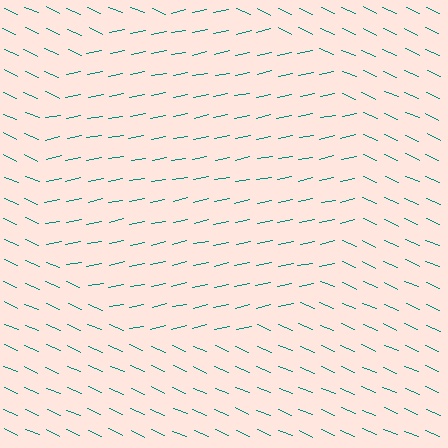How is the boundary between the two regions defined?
The boundary is defined purely by a change in line orientation (approximately 36 degrees difference). All lines are the same color and thickness.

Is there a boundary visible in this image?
Yes, there is a texture boundary formed by a change in line orientation.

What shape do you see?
I see a circle.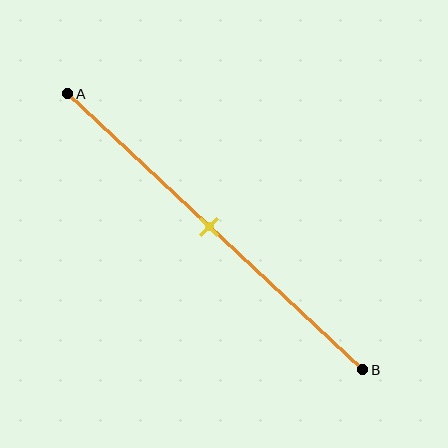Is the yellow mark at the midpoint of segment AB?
Yes, the mark is approximately at the midpoint.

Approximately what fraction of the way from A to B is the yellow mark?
The yellow mark is approximately 50% of the way from A to B.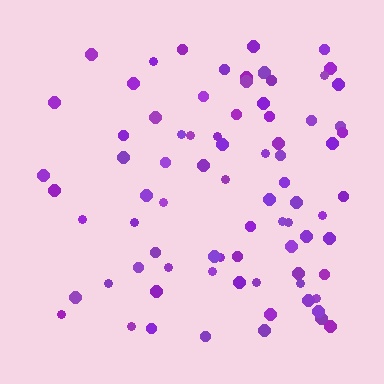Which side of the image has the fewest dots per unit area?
The left.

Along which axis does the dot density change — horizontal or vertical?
Horizontal.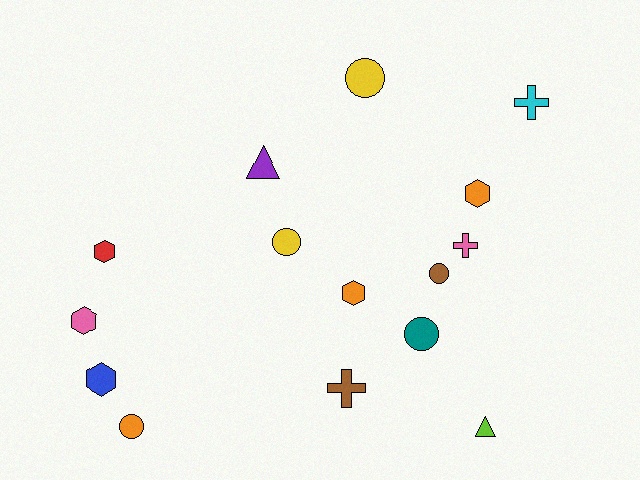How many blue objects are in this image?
There is 1 blue object.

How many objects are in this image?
There are 15 objects.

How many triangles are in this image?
There are 2 triangles.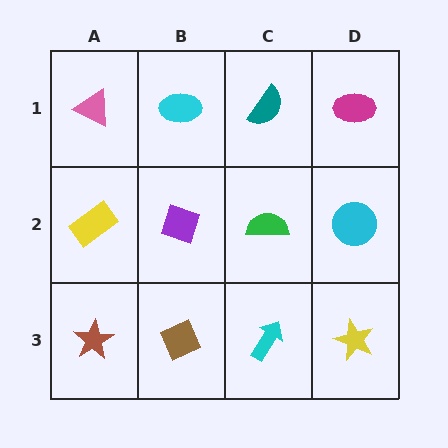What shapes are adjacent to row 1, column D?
A cyan circle (row 2, column D), a teal semicircle (row 1, column C).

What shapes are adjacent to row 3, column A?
A yellow rectangle (row 2, column A), a brown diamond (row 3, column B).